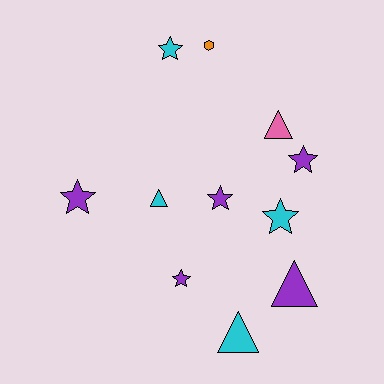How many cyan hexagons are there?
There are no cyan hexagons.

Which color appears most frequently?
Purple, with 5 objects.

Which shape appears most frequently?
Star, with 6 objects.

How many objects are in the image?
There are 11 objects.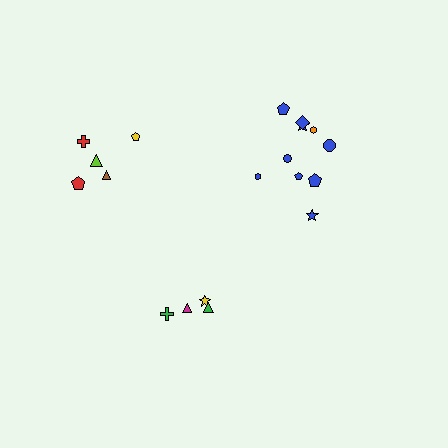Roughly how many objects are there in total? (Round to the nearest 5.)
Roughly 20 objects in total.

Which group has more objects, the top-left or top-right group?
The top-right group.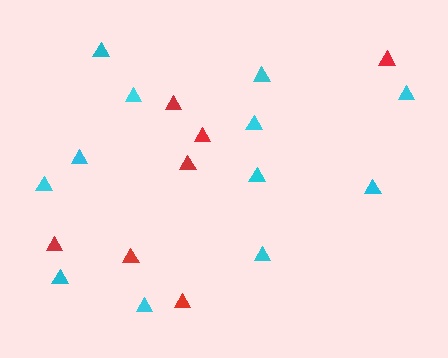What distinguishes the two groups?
There are 2 groups: one group of red triangles (7) and one group of cyan triangles (12).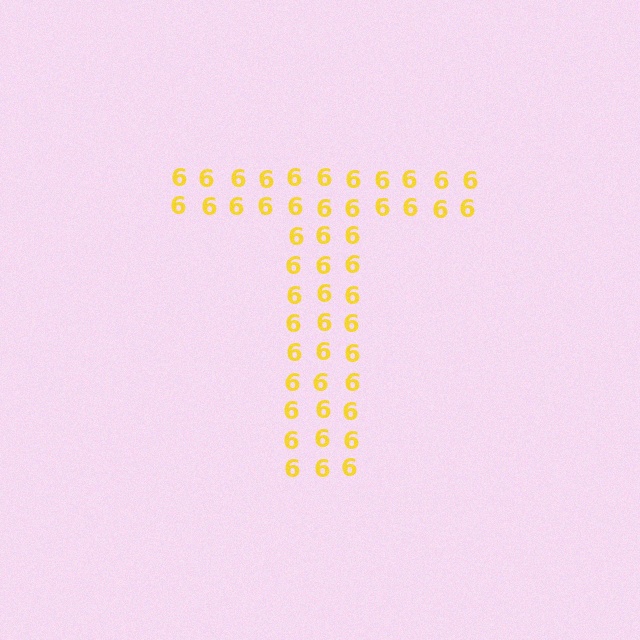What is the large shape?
The large shape is the letter T.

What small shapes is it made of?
It is made of small digit 6's.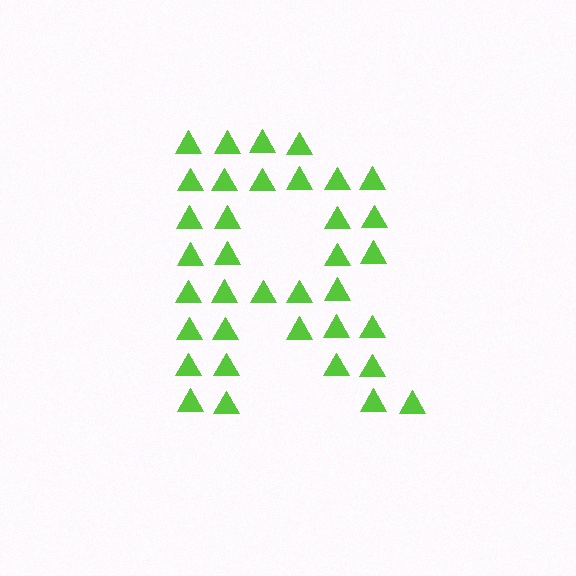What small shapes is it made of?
It is made of small triangles.